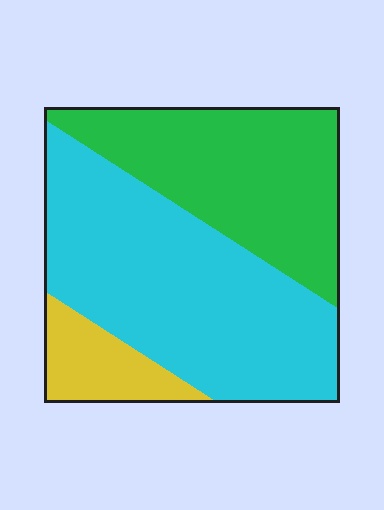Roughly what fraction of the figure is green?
Green takes up about three eighths (3/8) of the figure.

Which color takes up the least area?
Yellow, at roughly 10%.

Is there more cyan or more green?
Cyan.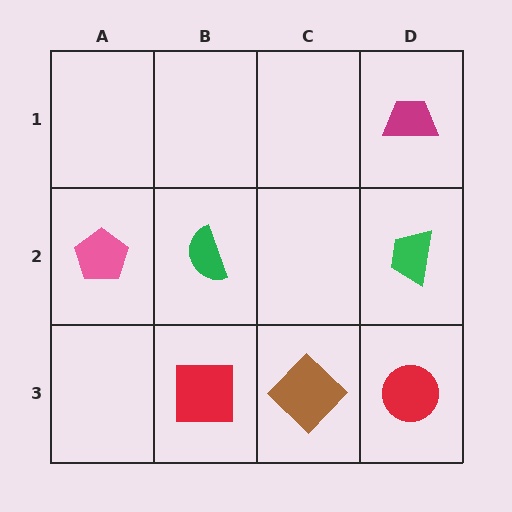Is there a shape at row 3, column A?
No, that cell is empty.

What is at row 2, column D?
A green trapezoid.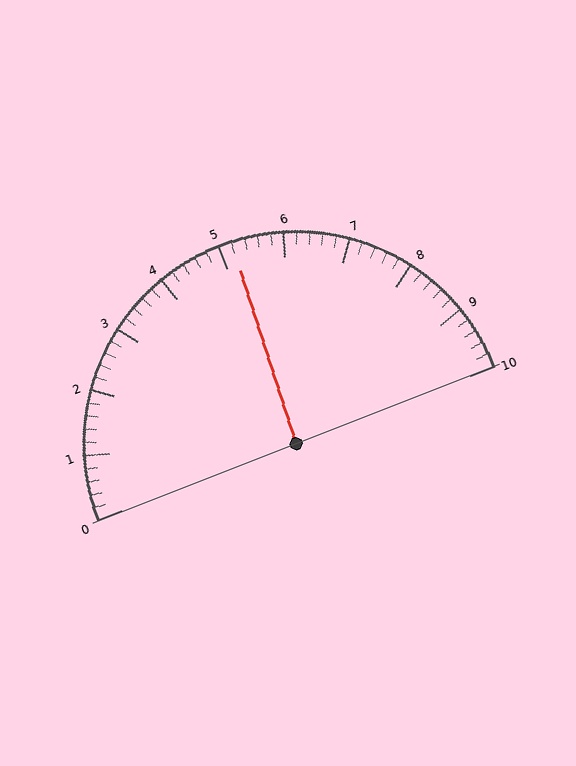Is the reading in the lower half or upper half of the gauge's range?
The reading is in the upper half of the range (0 to 10).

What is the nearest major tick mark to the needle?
The nearest major tick mark is 5.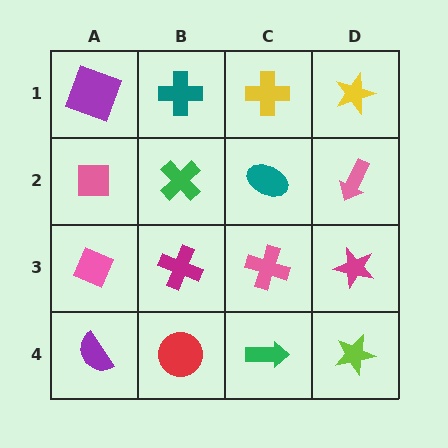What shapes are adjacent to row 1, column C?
A teal ellipse (row 2, column C), a teal cross (row 1, column B), a yellow star (row 1, column D).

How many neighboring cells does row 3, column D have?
3.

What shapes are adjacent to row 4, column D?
A magenta star (row 3, column D), a green arrow (row 4, column C).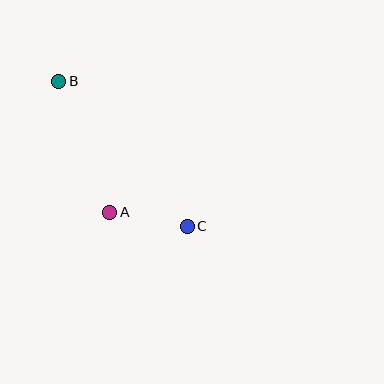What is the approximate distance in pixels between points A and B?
The distance between A and B is approximately 141 pixels.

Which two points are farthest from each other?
Points B and C are farthest from each other.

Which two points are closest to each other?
Points A and C are closest to each other.